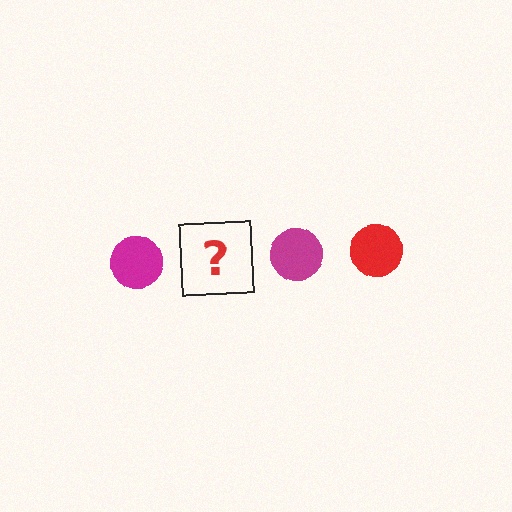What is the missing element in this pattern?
The missing element is a red circle.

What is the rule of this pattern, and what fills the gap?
The rule is that the pattern cycles through magenta, red circles. The gap should be filled with a red circle.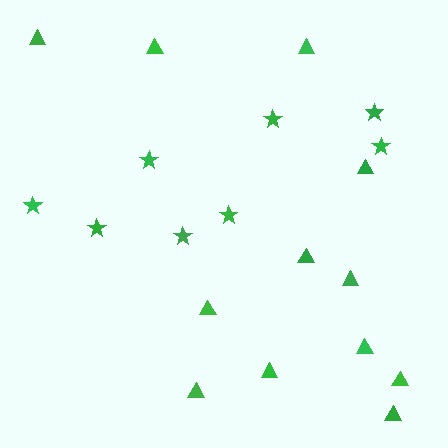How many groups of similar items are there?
There are 2 groups: one group of stars (8) and one group of triangles (12).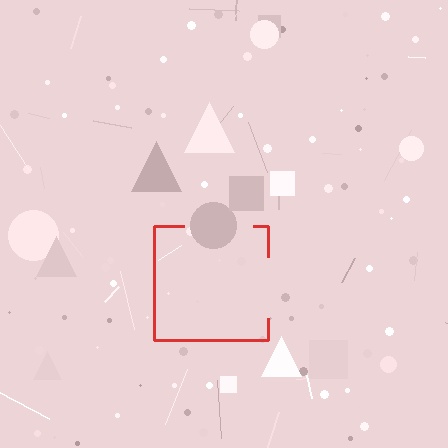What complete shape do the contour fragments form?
The contour fragments form a square.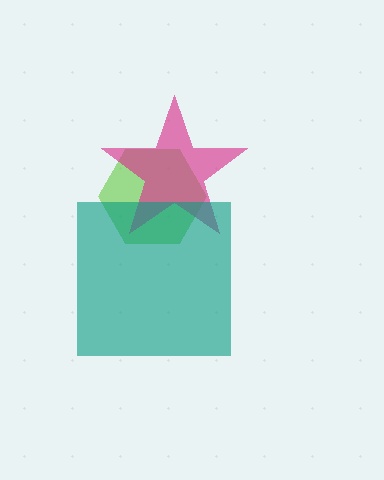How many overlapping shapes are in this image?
There are 3 overlapping shapes in the image.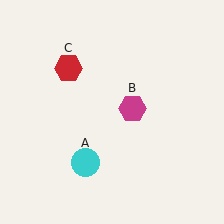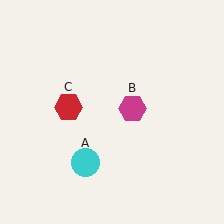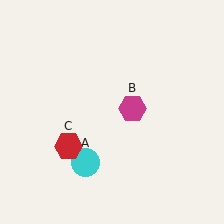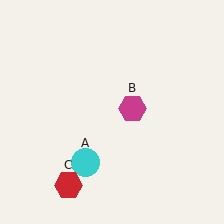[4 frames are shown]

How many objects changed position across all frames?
1 object changed position: red hexagon (object C).